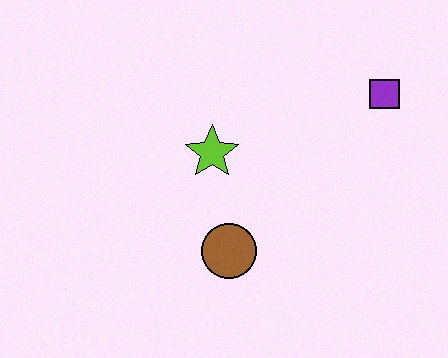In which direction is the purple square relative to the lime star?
The purple square is to the right of the lime star.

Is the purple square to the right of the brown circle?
Yes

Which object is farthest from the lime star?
The purple square is farthest from the lime star.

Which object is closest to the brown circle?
The lime star is closest to the brown circle.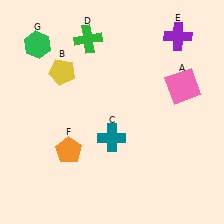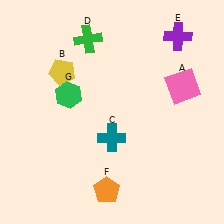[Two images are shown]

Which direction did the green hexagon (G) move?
The green hexagon (G) moved down.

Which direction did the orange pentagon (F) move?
The orange pentagon (F) moved down.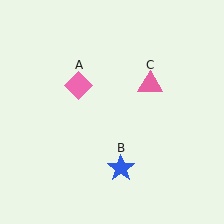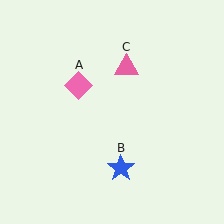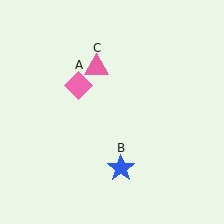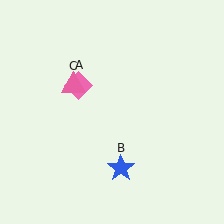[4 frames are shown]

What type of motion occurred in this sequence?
The pink triangle (object C) rotated counterclockwise around the center of the scene.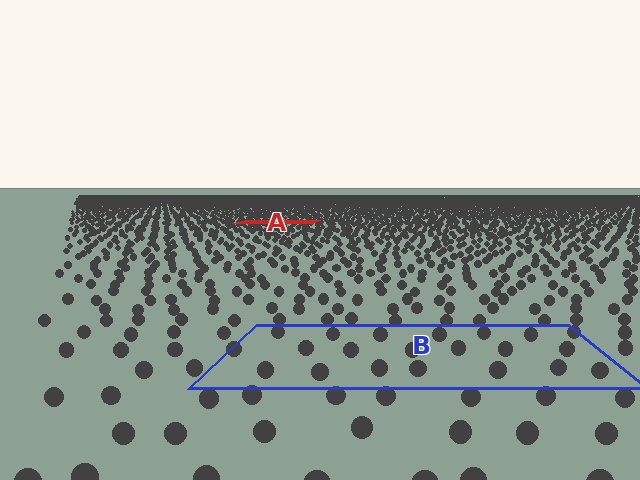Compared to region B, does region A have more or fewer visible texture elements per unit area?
Region A has more texture elements per unit area — they are packed more densely because it is farther away.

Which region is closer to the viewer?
Region B is closer. The texture elements there are larger and more spread out.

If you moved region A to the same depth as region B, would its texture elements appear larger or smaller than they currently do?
They would appear larger. At a closer depth, the same texture elements are projected at a bigger on-screen size.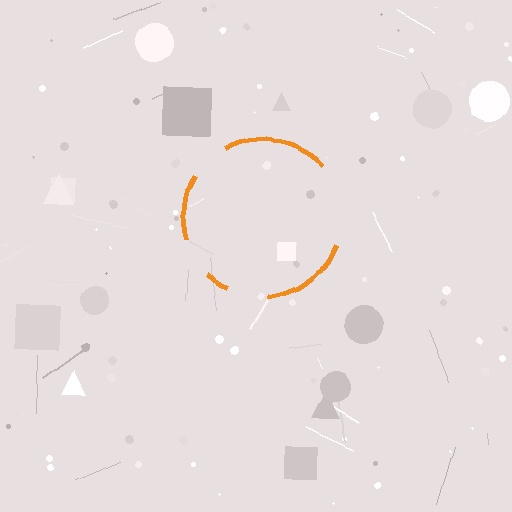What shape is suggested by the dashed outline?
The dashed outline suggests a circle.